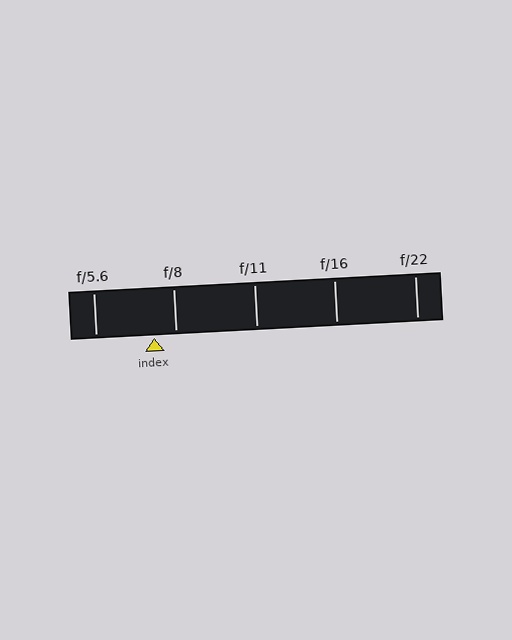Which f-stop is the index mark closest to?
The index mark is closest to f/8.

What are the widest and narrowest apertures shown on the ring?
The widest aperture shown is f/5.6 and the narrowest is f/22.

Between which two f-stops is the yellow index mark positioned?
The index mark is between f/5.6 and f/8.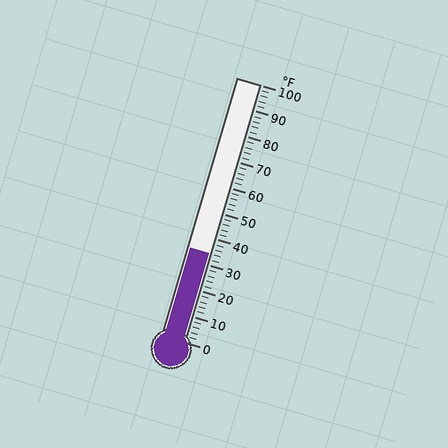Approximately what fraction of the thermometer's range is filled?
The thermometer is filled to approximately 35% of its range.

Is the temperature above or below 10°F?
The temperature is above 10°F.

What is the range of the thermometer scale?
The thermometer scale ranges from 0°F to 100°F.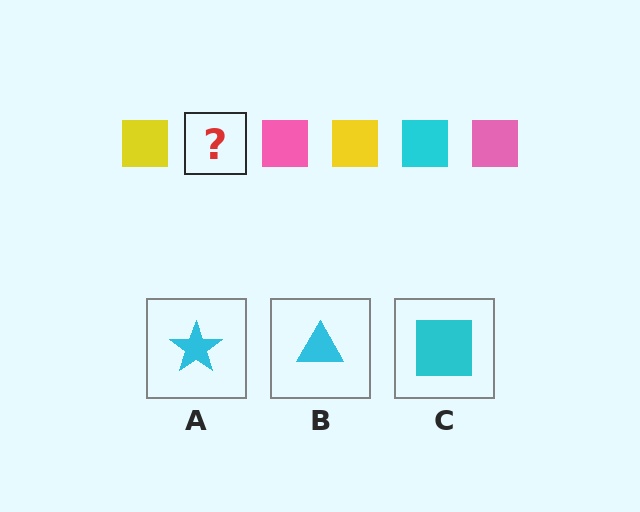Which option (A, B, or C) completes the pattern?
C.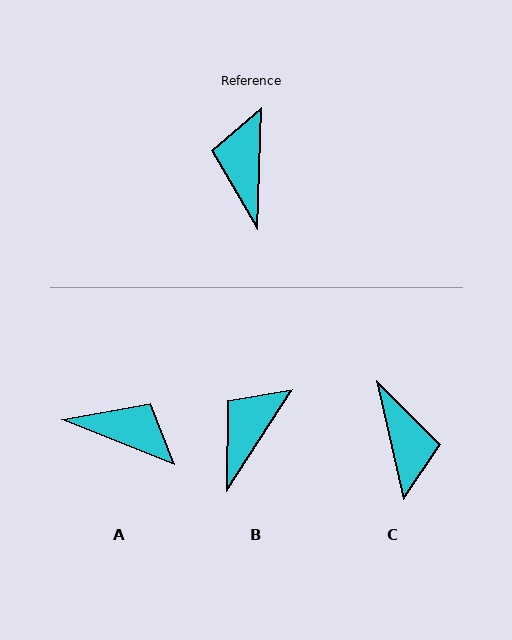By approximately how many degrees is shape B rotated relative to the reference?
Approximately 31 degrees clockwise.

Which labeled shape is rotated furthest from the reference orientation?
C, about 165 degrees away.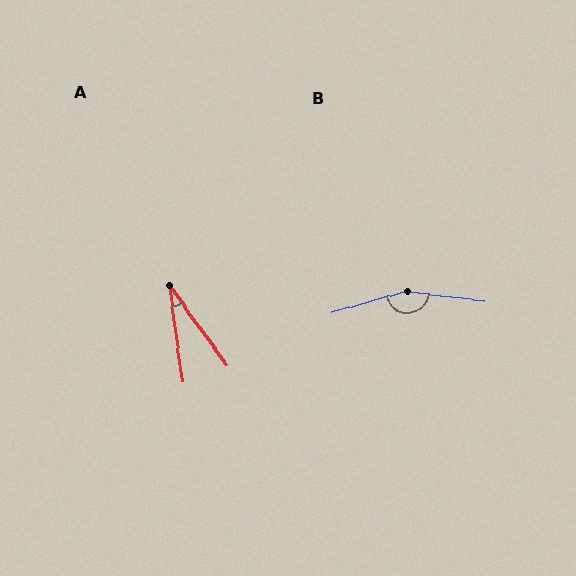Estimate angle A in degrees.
Approximately 28 degrees.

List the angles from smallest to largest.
A (28°), B (157°).